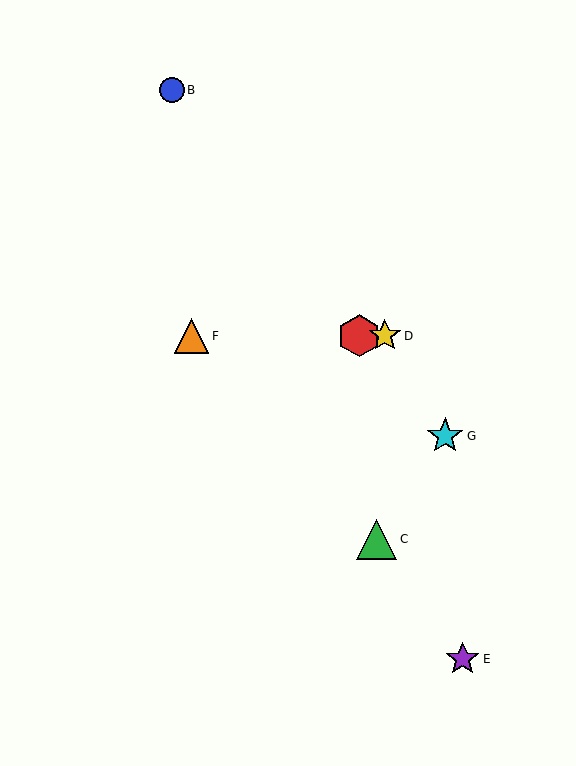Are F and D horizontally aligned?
Yes, both are at y≈336.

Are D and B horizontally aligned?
No, D is at y≈336 and B is at y≈90.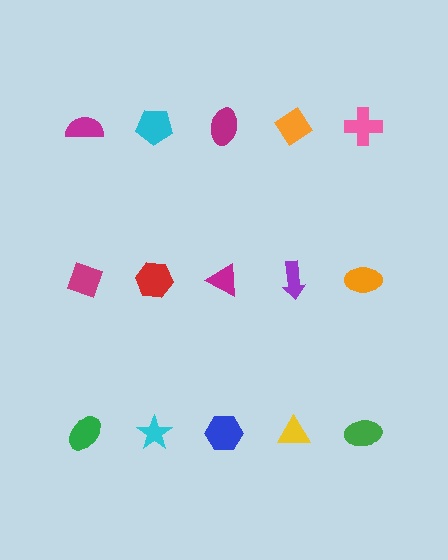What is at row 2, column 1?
A magenta diamond.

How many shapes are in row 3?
5 shapes.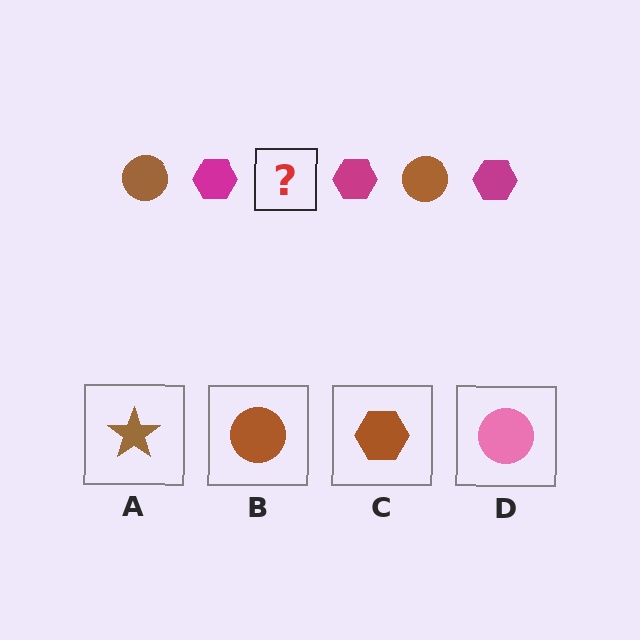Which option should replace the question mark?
Option B.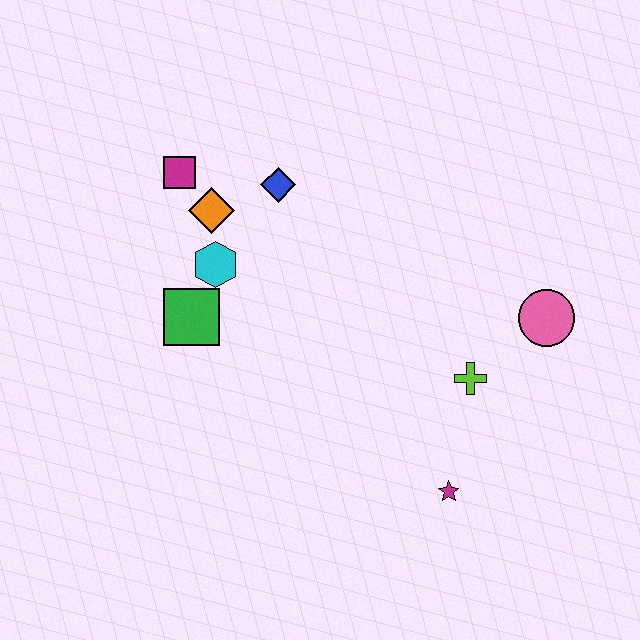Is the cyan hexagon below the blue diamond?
Yes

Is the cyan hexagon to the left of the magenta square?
No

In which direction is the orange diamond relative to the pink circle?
The orange diamond is to the left of the pink circle.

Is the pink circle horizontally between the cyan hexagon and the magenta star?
No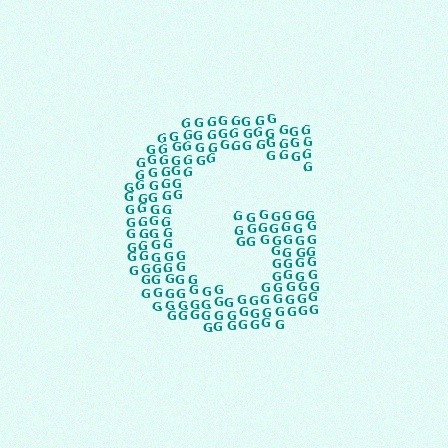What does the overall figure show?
The overall figure shows the letter G.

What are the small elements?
The small elements are letter G's.